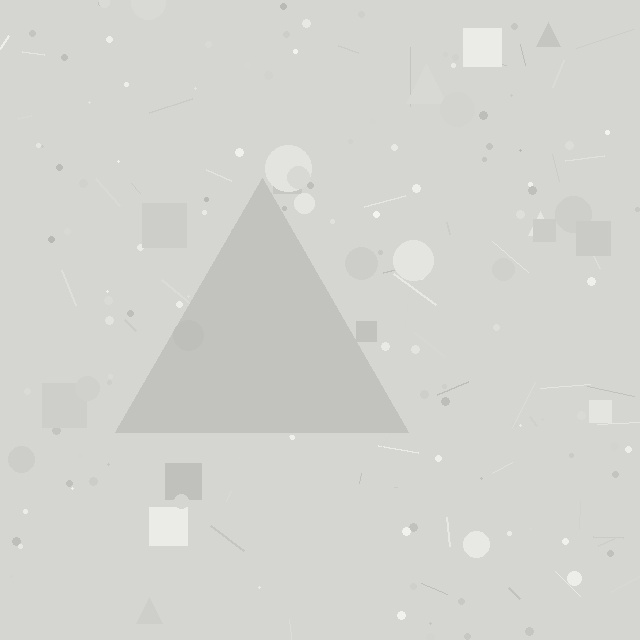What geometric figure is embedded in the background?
A triangle is embedded in the background.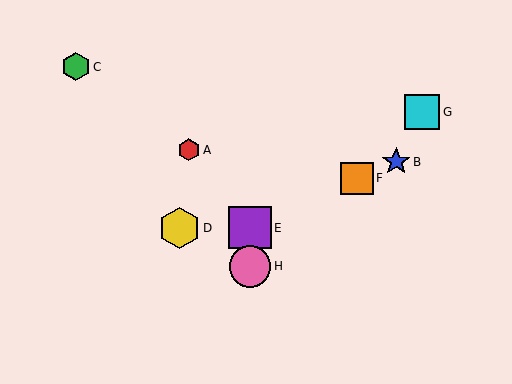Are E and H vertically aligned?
Yes, both are at x≈250.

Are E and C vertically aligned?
No, E is at x≈250 and C is at x≈76.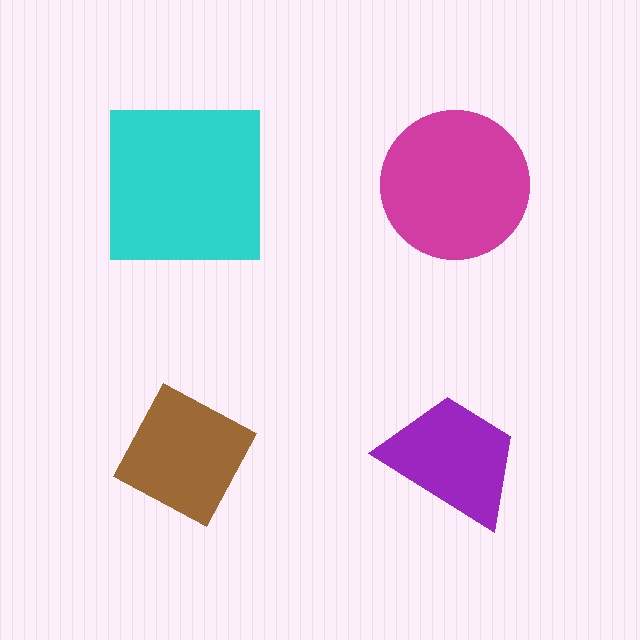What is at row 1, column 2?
A magenta circle.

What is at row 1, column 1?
A cyan square.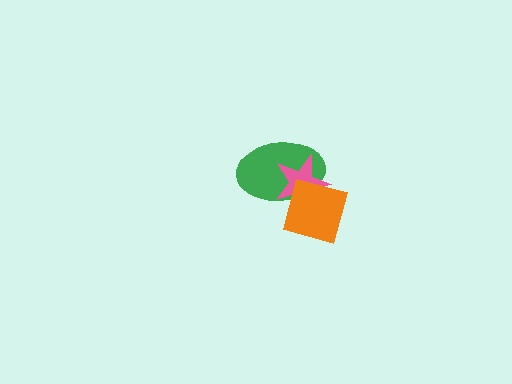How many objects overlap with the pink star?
2 objects overlap with the pink star.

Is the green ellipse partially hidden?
Yes, it is partially covered by another shape.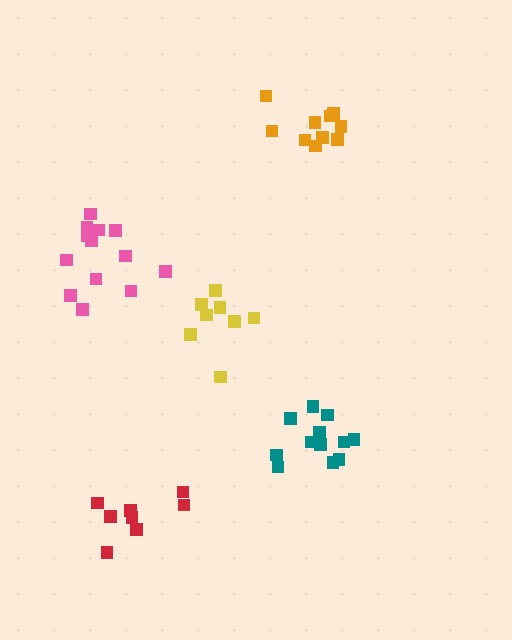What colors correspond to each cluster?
The clusters are colored: red, orange, teal, pink, yellow.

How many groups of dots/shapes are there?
There are 5 groups.